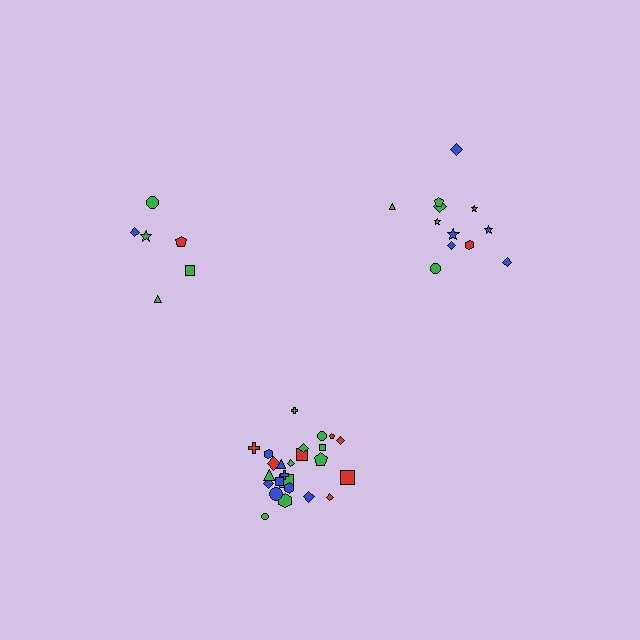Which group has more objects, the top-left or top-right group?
The top-right group.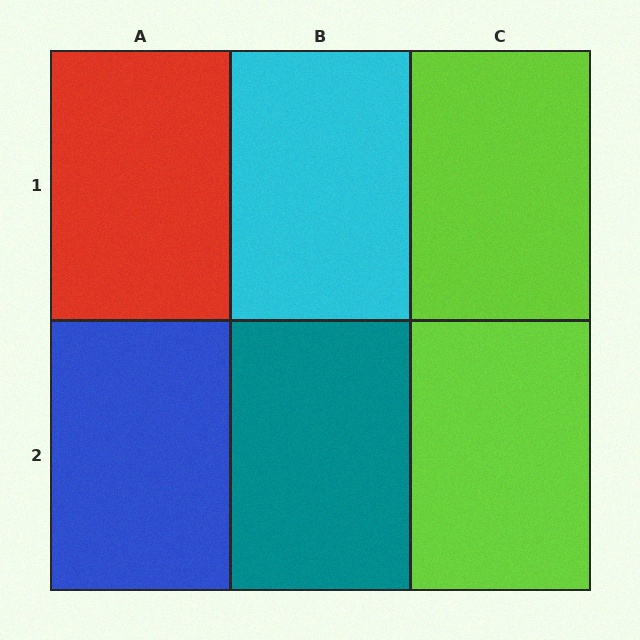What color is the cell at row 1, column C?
Lime.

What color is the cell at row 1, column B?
Cyan.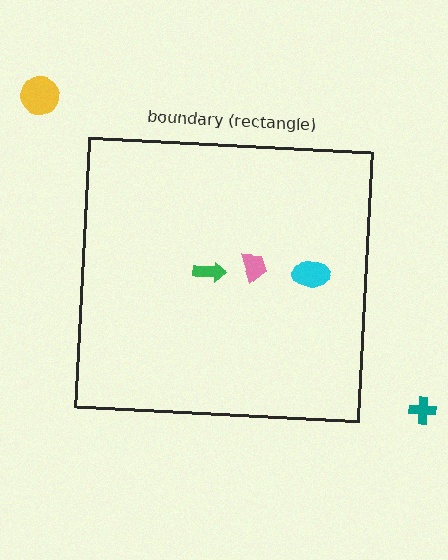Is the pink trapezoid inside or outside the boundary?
Inside.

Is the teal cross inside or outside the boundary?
Outside.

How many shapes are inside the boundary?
3 inside, 2 outside.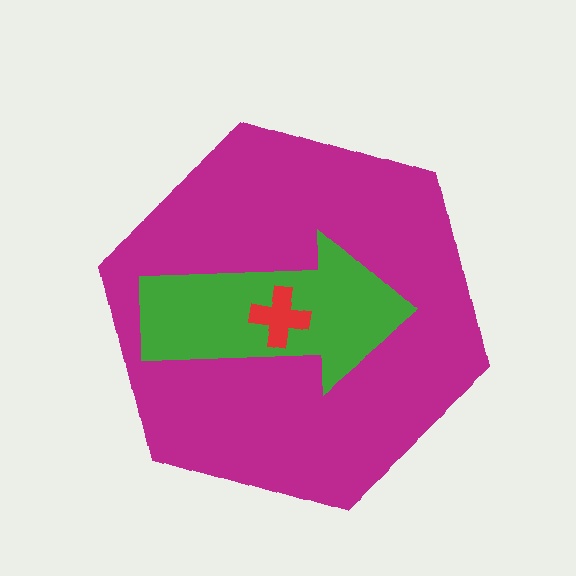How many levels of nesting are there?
3.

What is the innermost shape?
The red cross.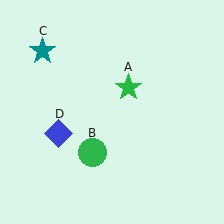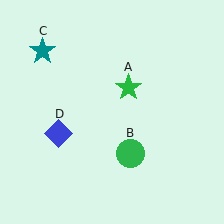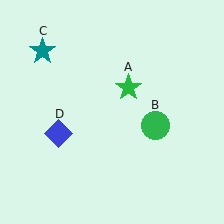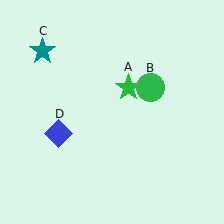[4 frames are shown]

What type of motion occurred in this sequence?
The green circle (object B) rotated counterclockwise around the center of the scene.